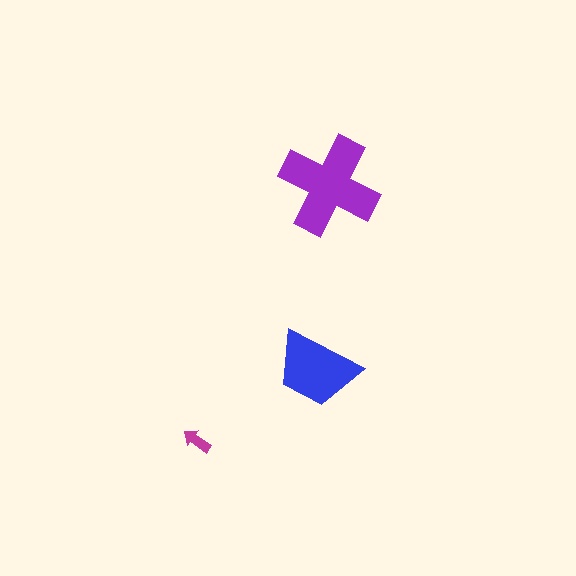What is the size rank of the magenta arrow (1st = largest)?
3rd.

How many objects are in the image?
There are 3 objects in the image.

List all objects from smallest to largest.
The magenta arrow, the blue trapezoid, the purple cross.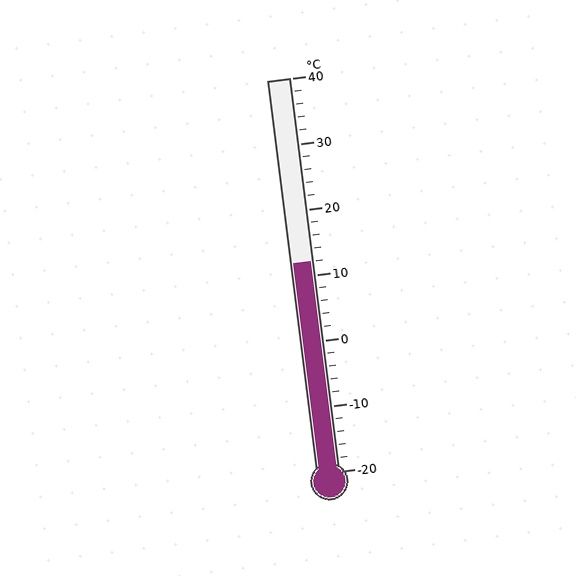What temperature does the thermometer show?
The thermometer shows approximately 12°C.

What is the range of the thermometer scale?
The thermometer scale ranges from -20°C to 40°C.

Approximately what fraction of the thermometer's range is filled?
The thermometer is filled to approximately 55% of its range.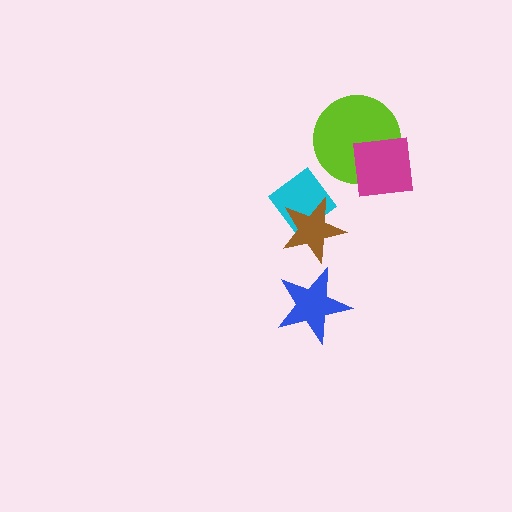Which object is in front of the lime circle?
The magenta square is in front of the lime circle.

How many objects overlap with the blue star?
0 objects overlap with the blue star.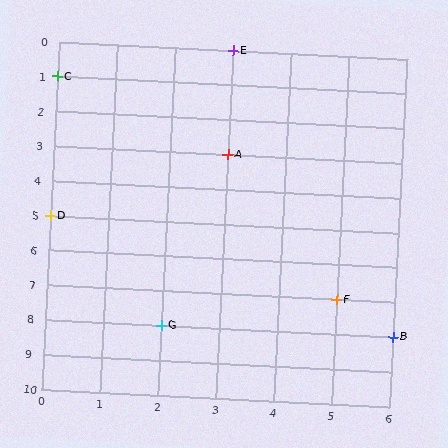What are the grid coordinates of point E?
Point E is at grid coordinates (3, 0).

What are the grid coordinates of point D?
Point D is at grid coordinates (0, 5).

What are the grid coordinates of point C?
Point C is at grid coordinates (0, 1).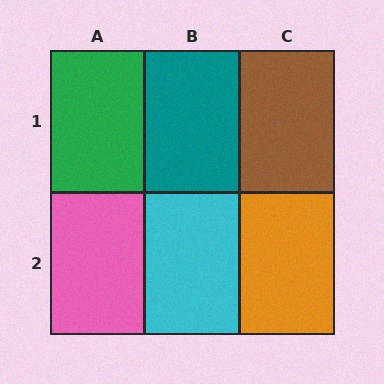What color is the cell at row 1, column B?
Teal.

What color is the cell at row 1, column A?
Green.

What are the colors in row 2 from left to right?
Pink, cyan, orange.